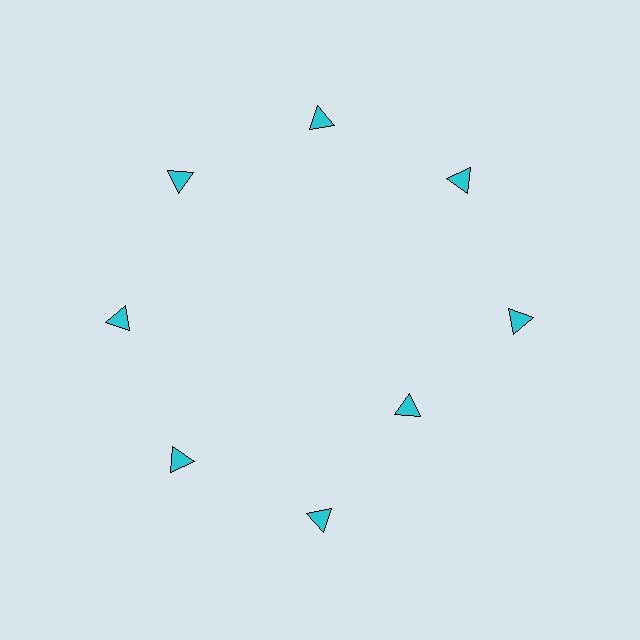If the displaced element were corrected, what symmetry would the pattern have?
It would have 8-fold rotational symmetry — the pattern would map onto itself every 45 degrees.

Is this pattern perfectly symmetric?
No. The 8 cyan triangles are arranged in a ring, but one element near the 4 o'clock position is pulled inward toward the center, breaking the 8-fold rotational symmetry.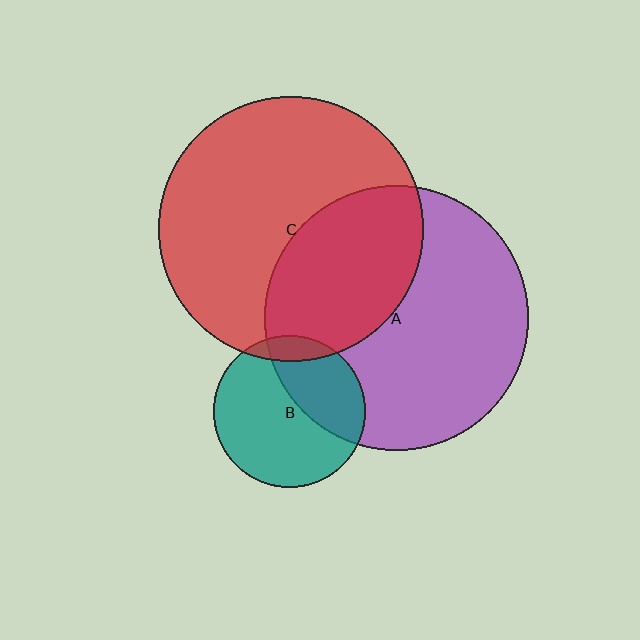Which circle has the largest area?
Circle C (red).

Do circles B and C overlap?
Yes.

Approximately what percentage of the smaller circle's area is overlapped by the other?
Approximately 10%.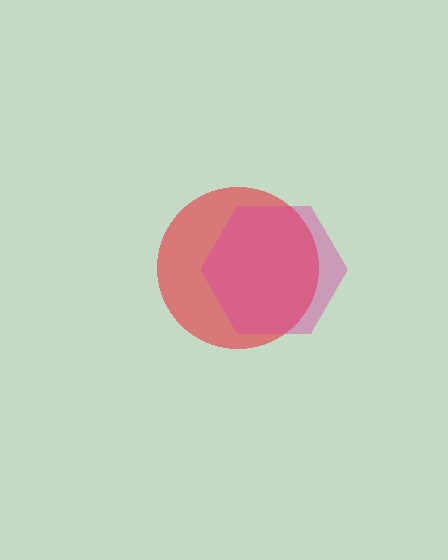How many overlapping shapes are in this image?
There are 2 overlapping shapes in the image.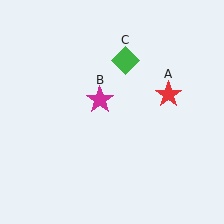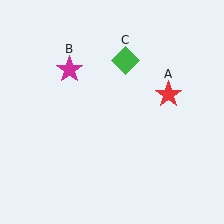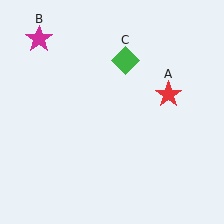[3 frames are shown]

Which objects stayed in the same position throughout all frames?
Red star (object A) and green diamond (object C) remained stationary.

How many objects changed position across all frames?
1 object changed position: magenta star (object B).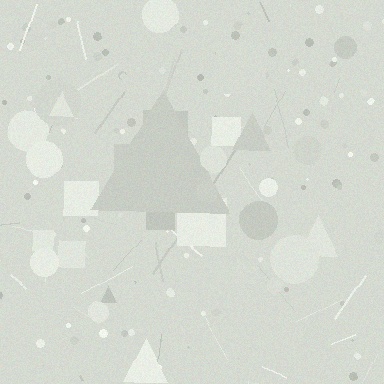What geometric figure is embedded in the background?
A triangle is embedded in the background.